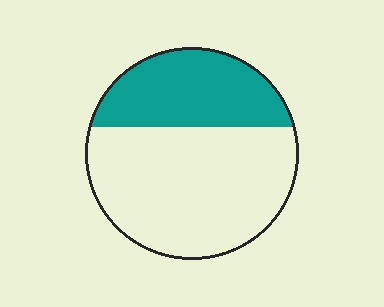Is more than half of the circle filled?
No.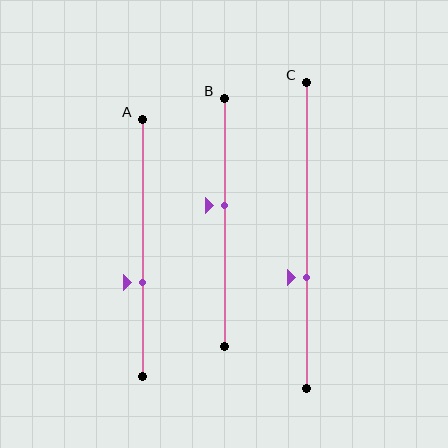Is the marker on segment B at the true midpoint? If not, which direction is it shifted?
No, the marker on segment B is shifted upward by about 7% of the segment length.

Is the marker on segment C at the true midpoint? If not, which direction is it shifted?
No, the marker on segment C is shifted downward by about 14% of the segment length.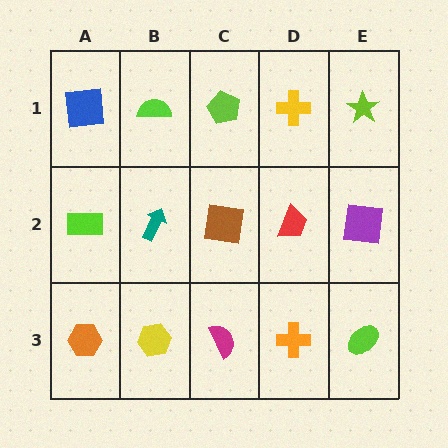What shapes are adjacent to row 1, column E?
A purple square (row 2, column E), a yellow cross (row 1, column D).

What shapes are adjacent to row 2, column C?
A lime pentagon (row 1, column C), a magenta semicircle (row 3, column C), a teal arrow (row 2, column B), a red trapezoid (row 2, column D).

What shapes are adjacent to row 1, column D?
A red trapezoid (row 2, column D), a lime pentagon (row 1, column C), a lime star (row 1, column E).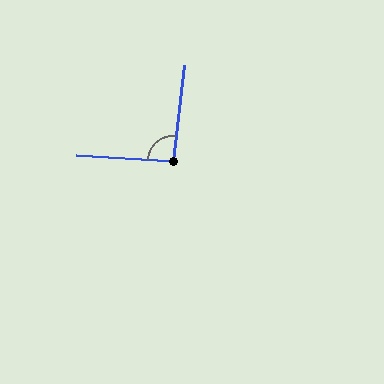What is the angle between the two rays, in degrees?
Approximately 94 degrees.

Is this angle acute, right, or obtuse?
It is approximately a right angle.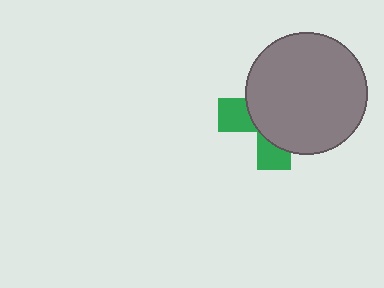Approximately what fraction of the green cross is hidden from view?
Roughly 70% of the green cross is hidden behind the gray circle.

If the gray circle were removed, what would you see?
You would see the complete green cross.